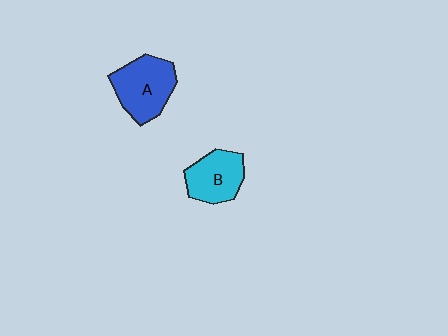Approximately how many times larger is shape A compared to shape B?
Approximately 1.2 times.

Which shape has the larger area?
Shape A (blue).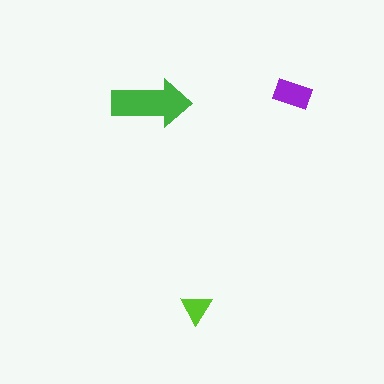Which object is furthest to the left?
The green arrow is leftmost.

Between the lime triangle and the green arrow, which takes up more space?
The green arrow.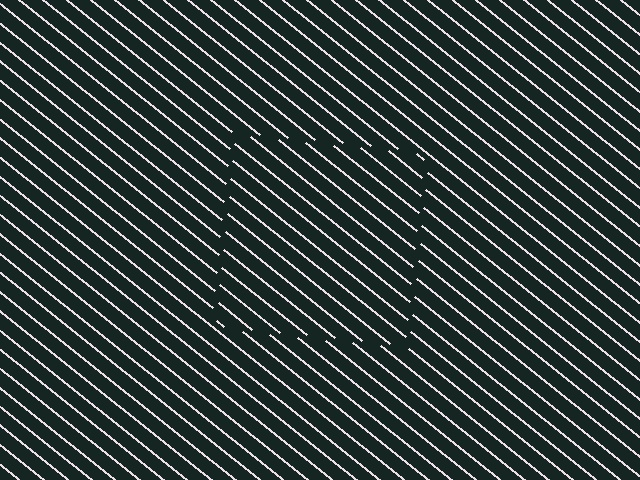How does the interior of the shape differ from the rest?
The interior of the shape contains the same grating, shifted by half a period — the contour is defined by the phase discontinuity where line-ends from the inner and outer gratings abut.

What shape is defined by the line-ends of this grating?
An illusory square. The interior of the shape contains the same grating, shifted by half a period — the contour is defined by the phase discontinuity where line-ends from the inner and outer gratings abut.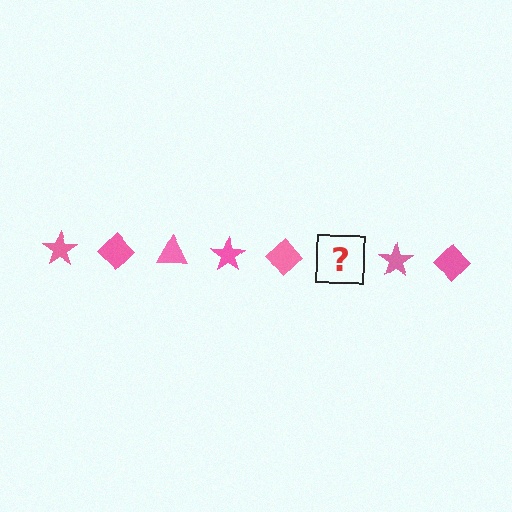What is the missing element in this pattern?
The missing element is a pink triangle.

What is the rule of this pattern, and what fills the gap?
The rule is that the pattern cycles through star, diamond, triangle shapes in pink. The gap should be filled with a pink triangle.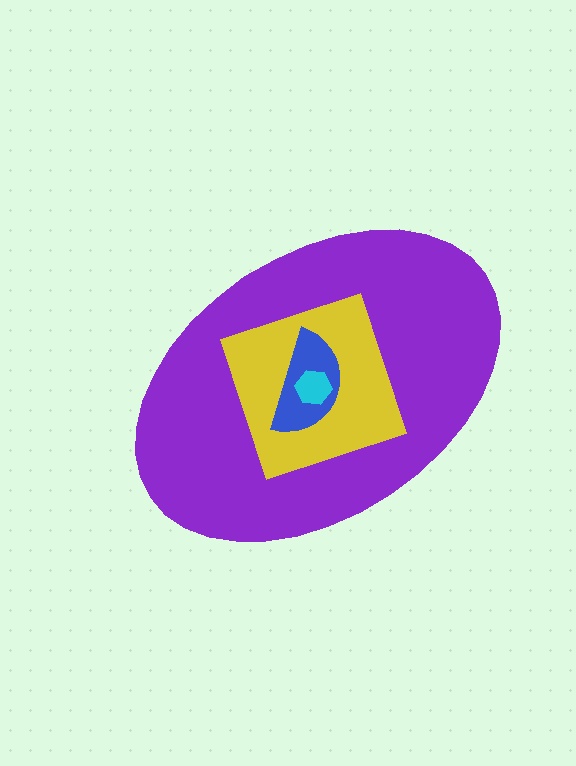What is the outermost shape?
The purple ellipse.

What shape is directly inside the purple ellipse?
The yellow square.